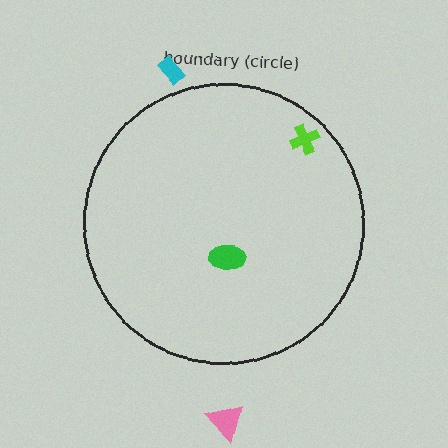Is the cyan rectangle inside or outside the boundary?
Outside.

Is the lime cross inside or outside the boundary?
Inside.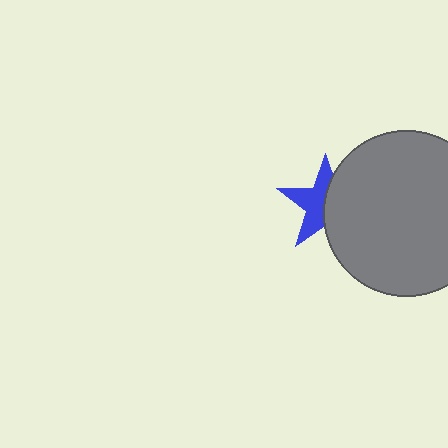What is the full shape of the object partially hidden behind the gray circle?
The partially hidden object is a blue star.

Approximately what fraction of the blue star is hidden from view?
Roughly 48% of the blue star is hidden behind the gray circle.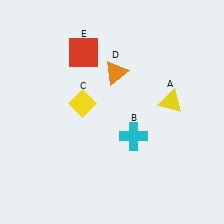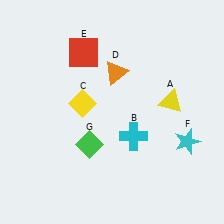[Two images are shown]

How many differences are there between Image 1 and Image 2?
There are 2 differences between the two images.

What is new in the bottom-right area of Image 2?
A cyan star (F) was added in the bottom-right area of Image 2.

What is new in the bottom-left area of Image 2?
A green diamond (G) was added in the bottom-left area of Image 2.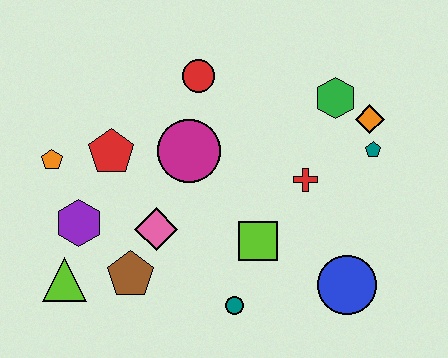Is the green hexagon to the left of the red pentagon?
No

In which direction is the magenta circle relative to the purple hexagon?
The magenta circle is to the right of the purple hexagon.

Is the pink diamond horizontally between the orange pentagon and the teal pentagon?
Yes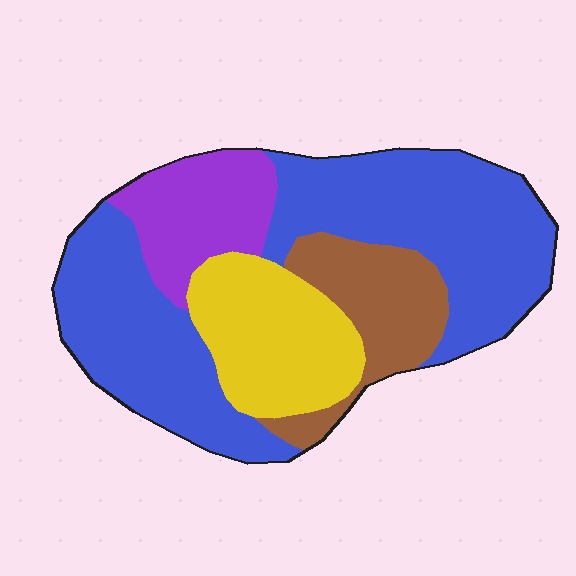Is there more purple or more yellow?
Yellow.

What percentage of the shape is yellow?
Yellow takes up about one fifth (1/5) of the shape.